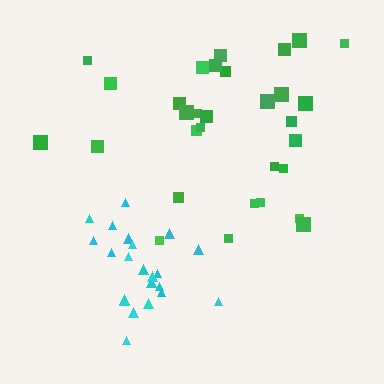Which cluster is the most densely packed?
Cyan.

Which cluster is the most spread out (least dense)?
Green.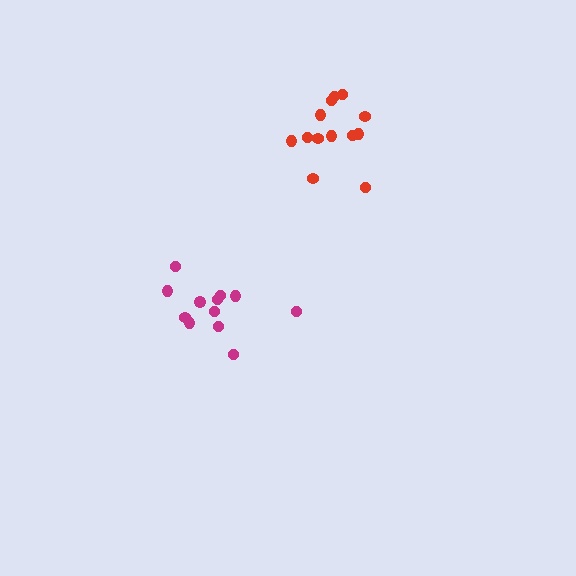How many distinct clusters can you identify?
There are 2 distinct clusters.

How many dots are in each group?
Group 1: 13 dots, Group 2: 12 dots (25 total).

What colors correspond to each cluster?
The clusters are colored: red, magenta.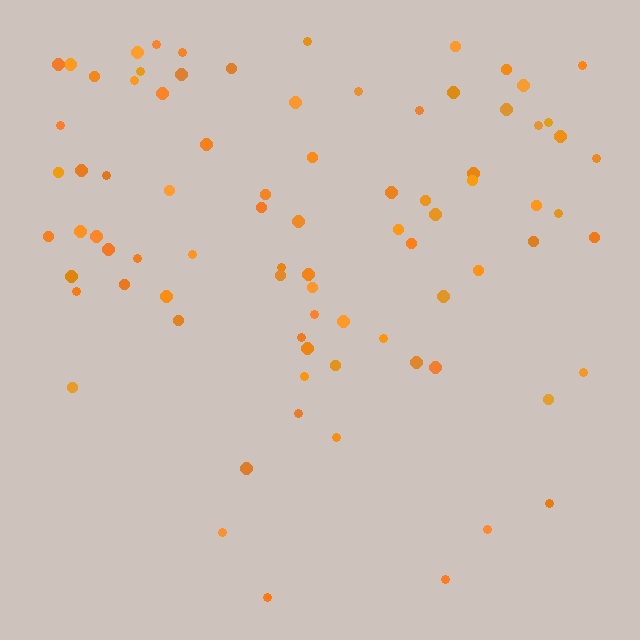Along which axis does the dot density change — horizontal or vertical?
Vertical.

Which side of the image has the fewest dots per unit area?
The bottom.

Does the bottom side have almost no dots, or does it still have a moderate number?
Still a moderate number, just noticeably fewer than the top.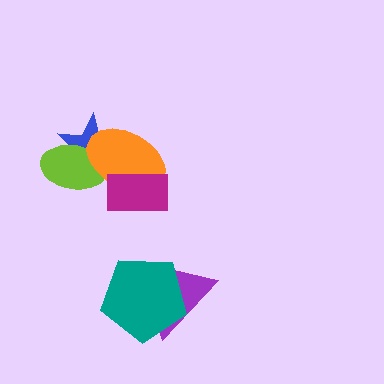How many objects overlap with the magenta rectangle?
1 object overlaps with the magenta rectangle.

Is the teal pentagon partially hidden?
No, no other shape covers it.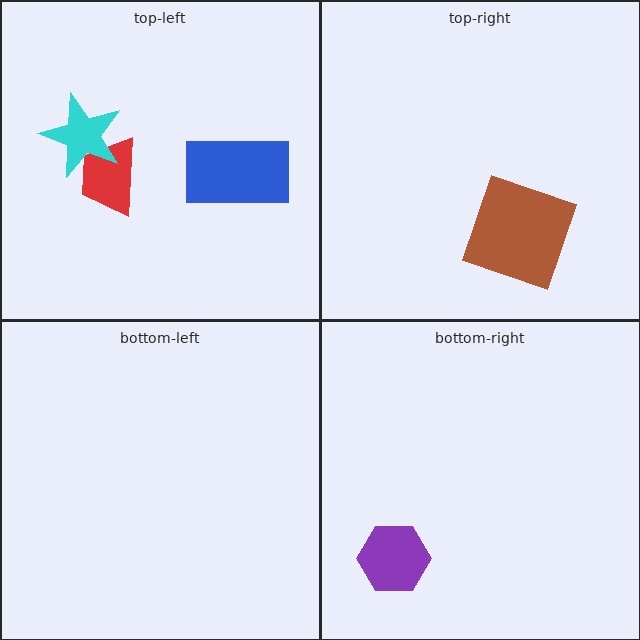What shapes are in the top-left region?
The red trapezoid, the blue rectangle, the cyan star.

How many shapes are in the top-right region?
1.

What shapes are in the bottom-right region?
The purple hexagon.